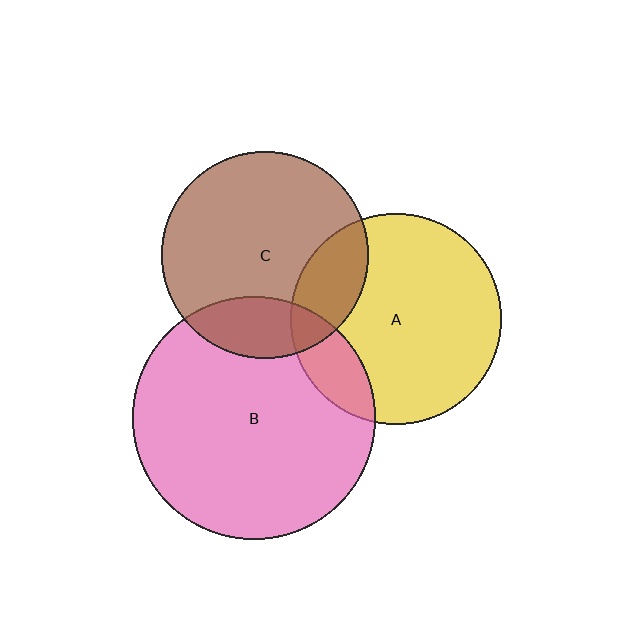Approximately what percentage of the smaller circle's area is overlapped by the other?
Approximately 20%.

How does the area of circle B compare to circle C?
Approximately 1.4 times.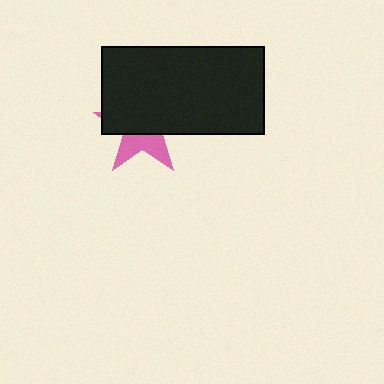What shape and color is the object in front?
The object in front is a black rectangle.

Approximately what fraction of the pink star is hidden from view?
Roughly 64% of the pink star is hidden behind the black rectangle.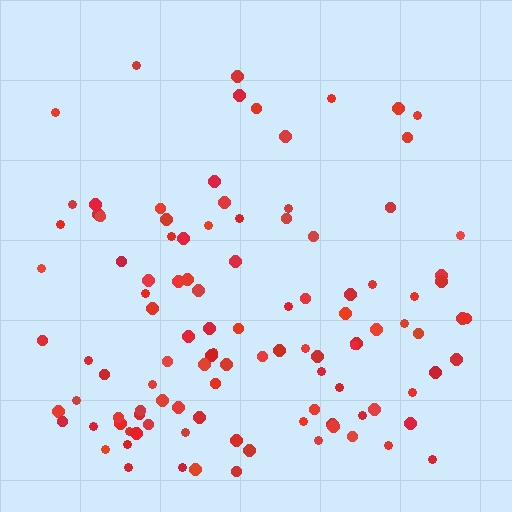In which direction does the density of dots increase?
From top to bottom, with the bottom side densest.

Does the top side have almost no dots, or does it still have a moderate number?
Still a moderate number, just noticeably fewer than the bottom.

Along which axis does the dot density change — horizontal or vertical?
Vertical.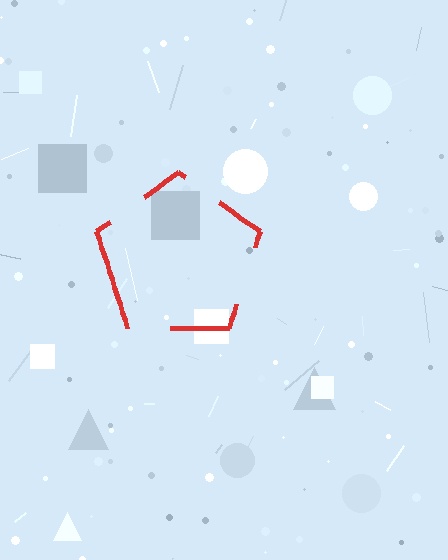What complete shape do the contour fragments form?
The contour fragments form a pentagon.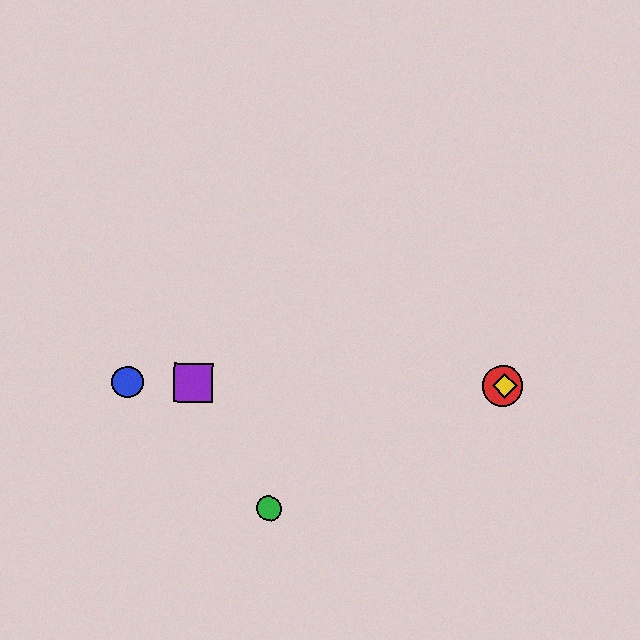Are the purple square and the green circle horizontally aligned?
No, the purple square is at y≈383 and the green circle is at y≈508.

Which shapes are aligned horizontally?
The red circle, the blue circle, the yellow diamond, the purple square are aligned horizontally.